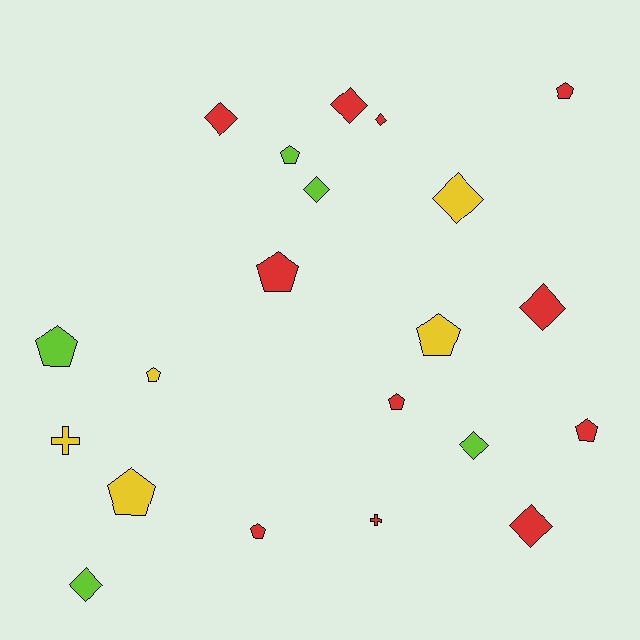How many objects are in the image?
There are 21 objects.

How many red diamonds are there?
There are 5 red diamonds.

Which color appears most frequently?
Red, with 11 objects.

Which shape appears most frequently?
Pentagon, with 10 objects.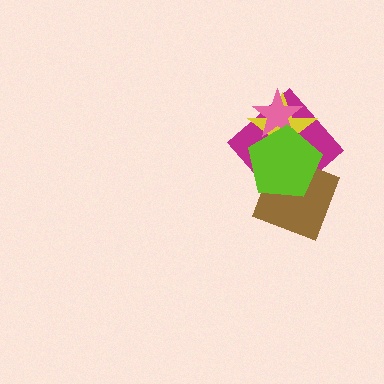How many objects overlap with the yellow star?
4 objects overlap with the yellow star.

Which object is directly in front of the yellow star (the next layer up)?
The pink star is directly in front of the yellow star.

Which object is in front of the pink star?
The lime pentagon is in front of the pink star.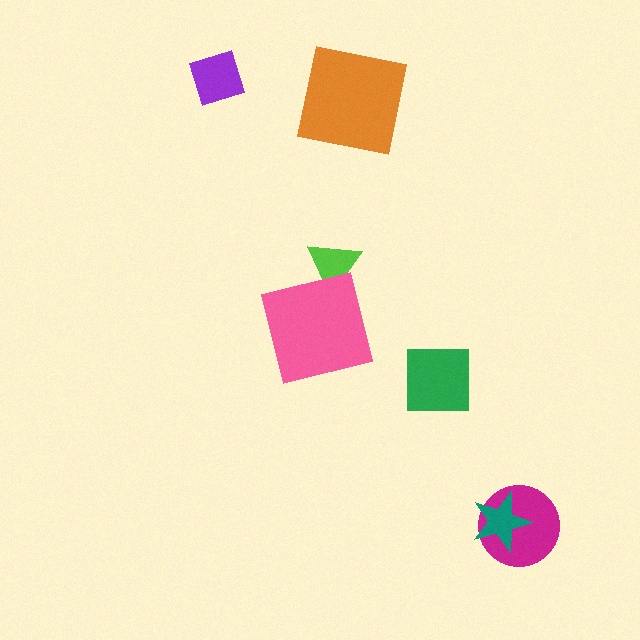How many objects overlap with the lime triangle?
1 object overlaps with the lime triangle.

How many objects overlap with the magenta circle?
1 object overlaps with the magenta circle.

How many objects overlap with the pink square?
1 object overlaps with the pink square.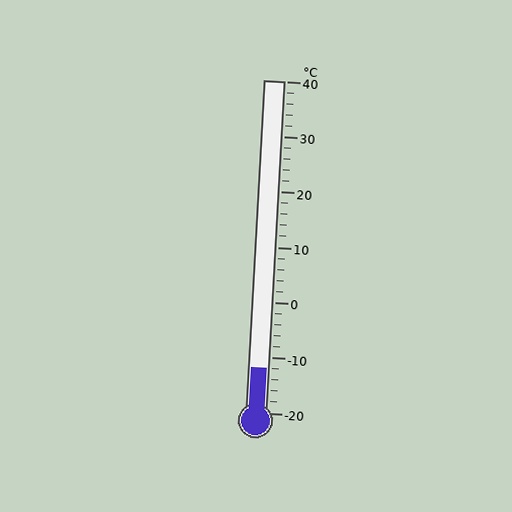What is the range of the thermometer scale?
The thermometer scale ranges from -20°C to 40°C.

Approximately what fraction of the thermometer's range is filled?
The thermometer is filled to approximately 15% of its range.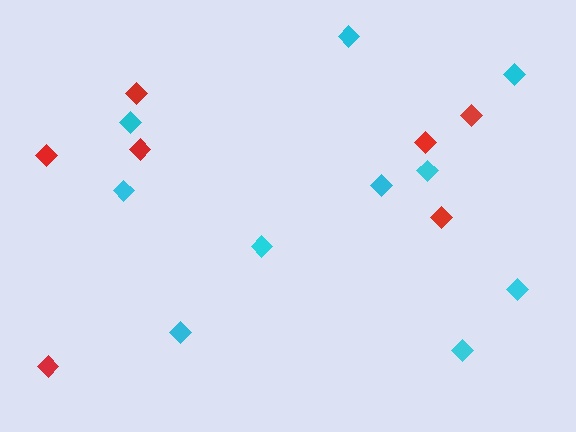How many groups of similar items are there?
There are 2 groups: one group of red diamonds (7) and one group of cyan diamonds (10).